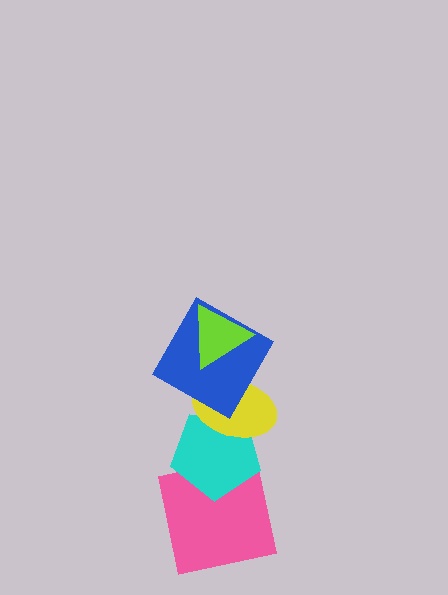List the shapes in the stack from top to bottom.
From top to bottom: the lime triangle, the blue square, the yellow ellipse, the cyan pentagon, the pink square.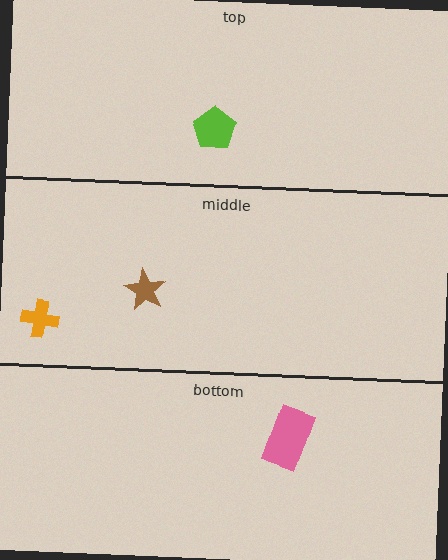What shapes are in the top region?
The lime pentagon.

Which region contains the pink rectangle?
The bottom region.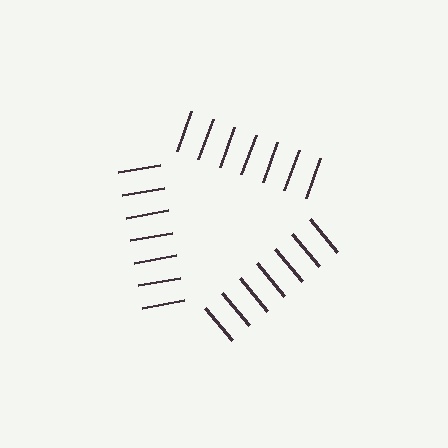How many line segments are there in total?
21 — 7 along each of the 3 edges.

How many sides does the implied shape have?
3 sides — the line-ends trace a triangle.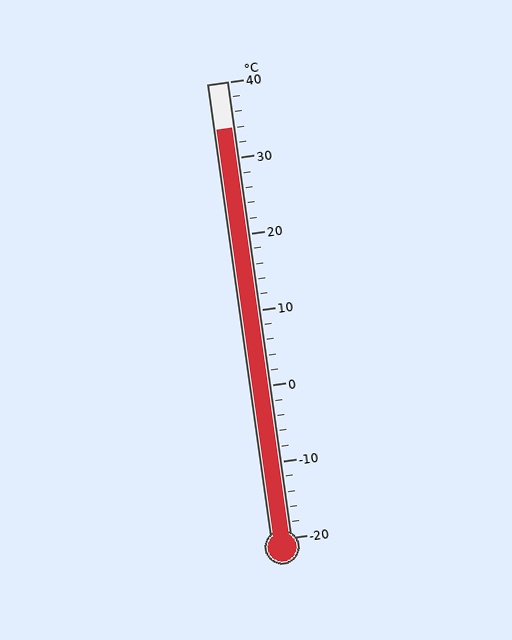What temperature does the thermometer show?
The thermometer shows approximately 34°C.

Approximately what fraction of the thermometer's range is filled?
The thermometer is filled to approximately 90% of its range.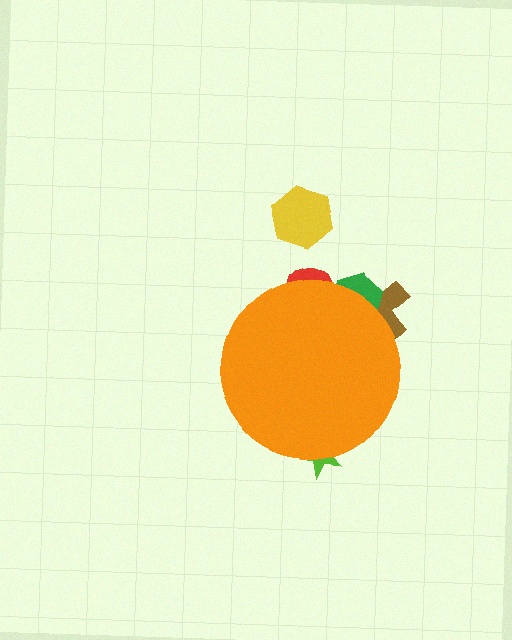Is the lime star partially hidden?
Yes, the lime star is partially hidden behind the orange circle.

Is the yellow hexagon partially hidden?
No, the yellow hexagon is fully visible.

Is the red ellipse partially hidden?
Yes, the red ellipse is partially hidden behind the orange circle.